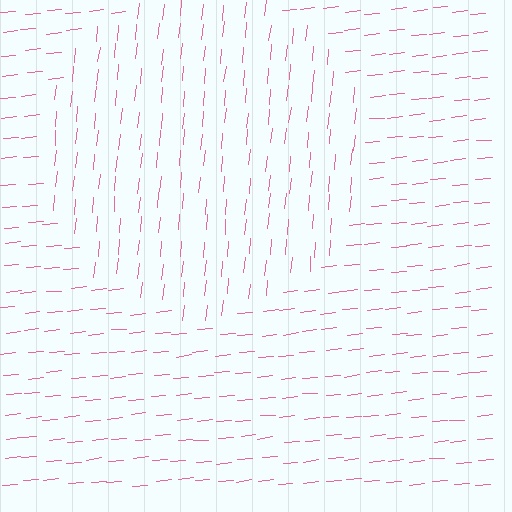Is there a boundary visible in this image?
Yes, there is a texture boundary formed by a change in line orientation.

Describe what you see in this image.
The image is filled with small pink line segments. A circle region in the image has lines oriented differently from the surrounding lines, creating a visible texture boundary.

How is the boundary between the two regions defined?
The boundary is defined purely by a change in line orientation (approximately 79 degrees difference). All lines are the same color and thickness.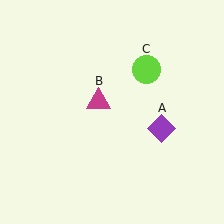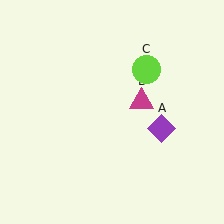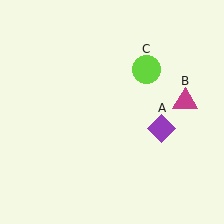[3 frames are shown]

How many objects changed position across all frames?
1 object changed position: magenta triangle (object B).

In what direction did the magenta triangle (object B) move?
The magenta triangle (object B) moved right.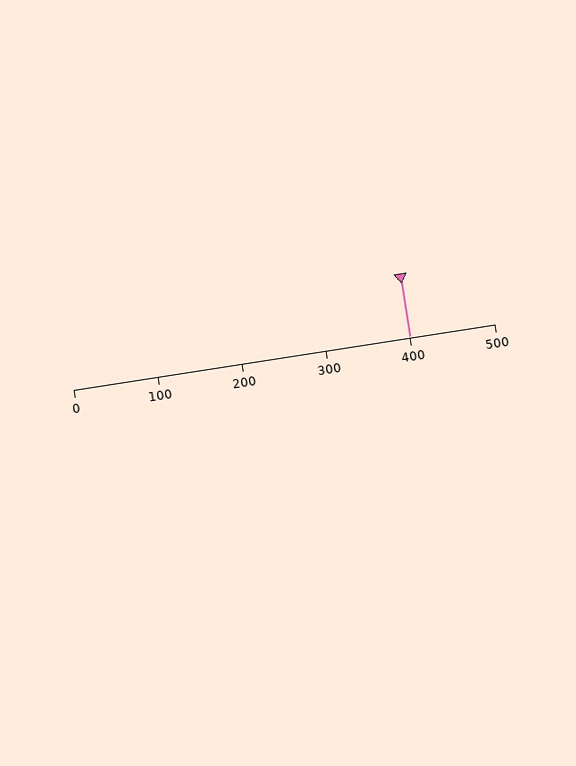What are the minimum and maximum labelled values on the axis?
The axis runs from 0 to 500.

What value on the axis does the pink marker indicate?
The marker indicates approximately 400.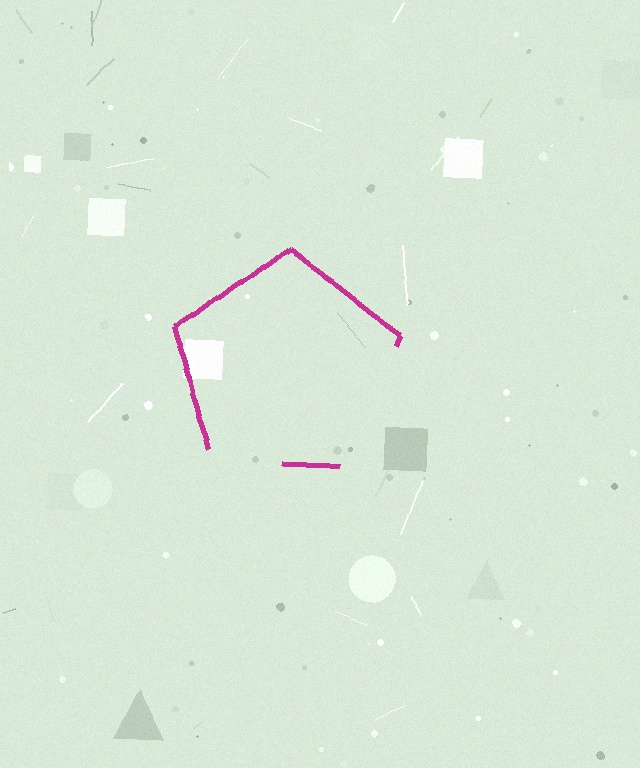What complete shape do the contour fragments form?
The contour fragments form a pentagon.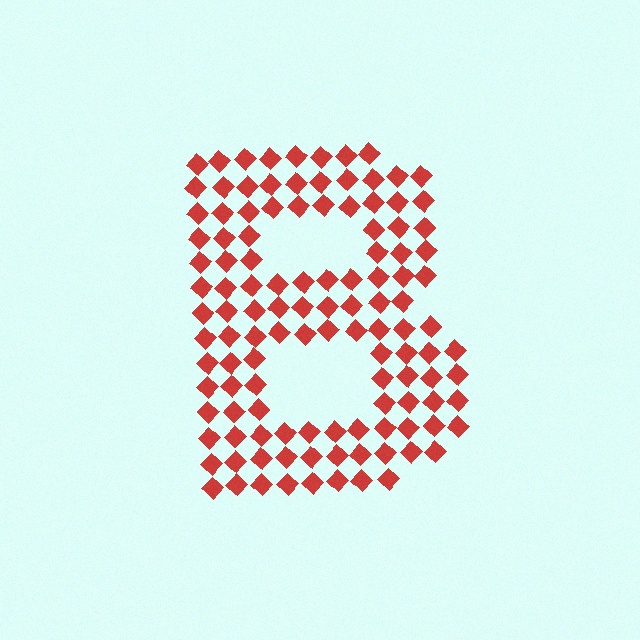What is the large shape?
The large shape is the letter B.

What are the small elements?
The small elements are diamonds.